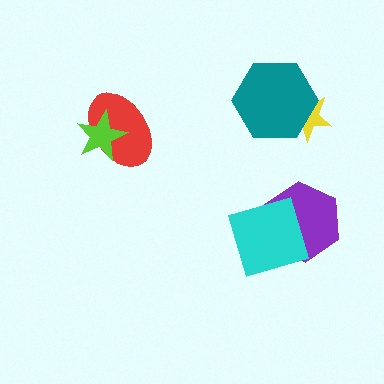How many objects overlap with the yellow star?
1 object overlaps with the yellow star.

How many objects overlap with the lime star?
1 object overlaps with the lime star.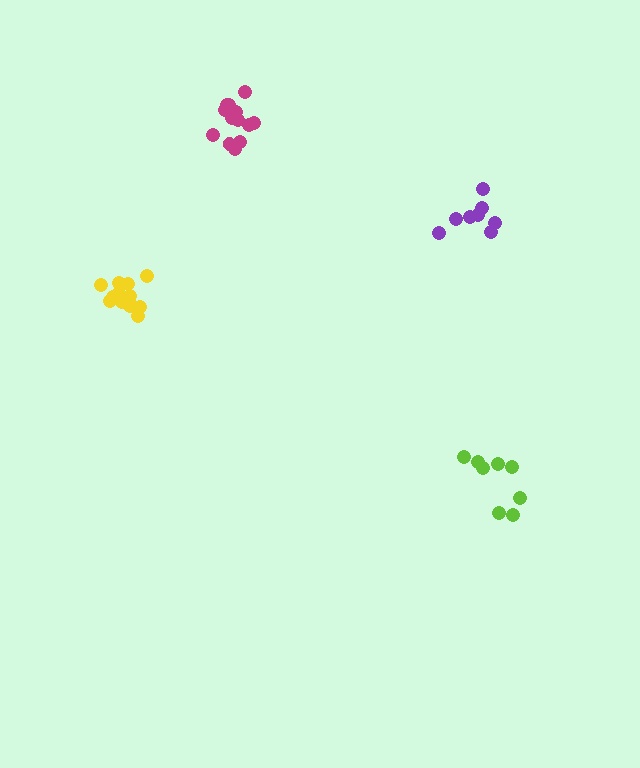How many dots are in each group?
Group 1: 13 dots, Group 2: 8 dots, Group 3: 8 dots, Group 4: 13 dots (42 total).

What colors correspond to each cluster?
The clusters are colored: yellow, purple, lime, magenta.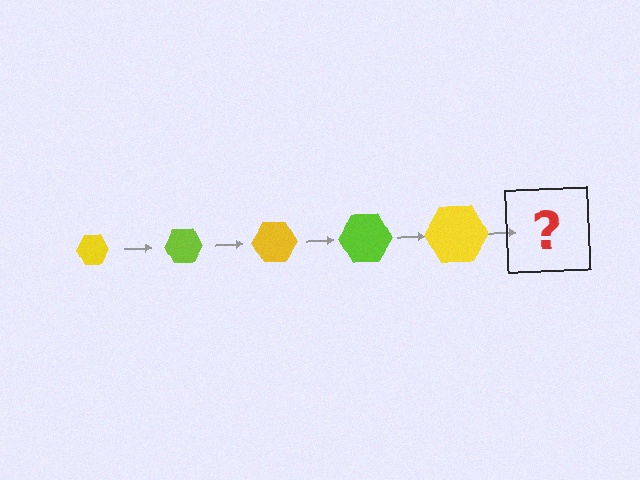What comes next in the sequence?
The next element should be a lime hexagon, larger than the previous one.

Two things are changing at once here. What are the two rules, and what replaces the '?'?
The two rules are that the hexagon grows larger each step and the color cycles through yellow and lime. The '?' should be a lime hexagon, larger than the previous one.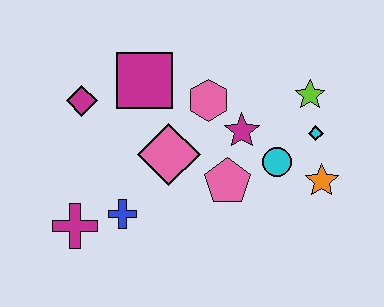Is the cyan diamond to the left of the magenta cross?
No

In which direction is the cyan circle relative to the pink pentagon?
The cyan circle is to the right of the pink pentagon.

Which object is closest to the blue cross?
The magenta cross is closest to the blue cross.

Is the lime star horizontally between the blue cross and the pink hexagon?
No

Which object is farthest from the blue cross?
The lime star is farthest from the blue cross.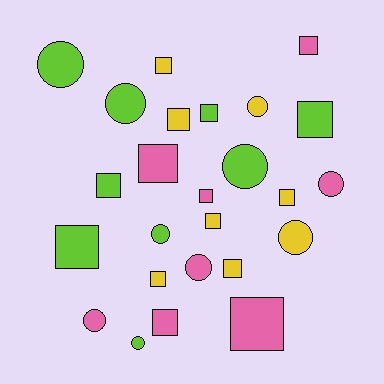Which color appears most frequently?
Lime, with 9 objects.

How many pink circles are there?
There are 3 pink circles.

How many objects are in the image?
There are 25 objects.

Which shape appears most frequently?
Square, with 15 objects.